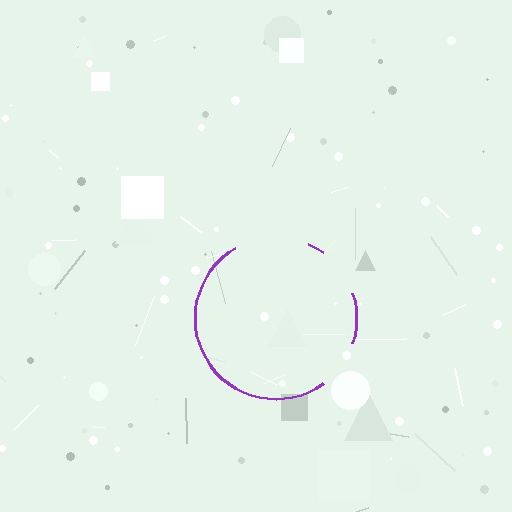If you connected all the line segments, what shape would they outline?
They would outline a circle.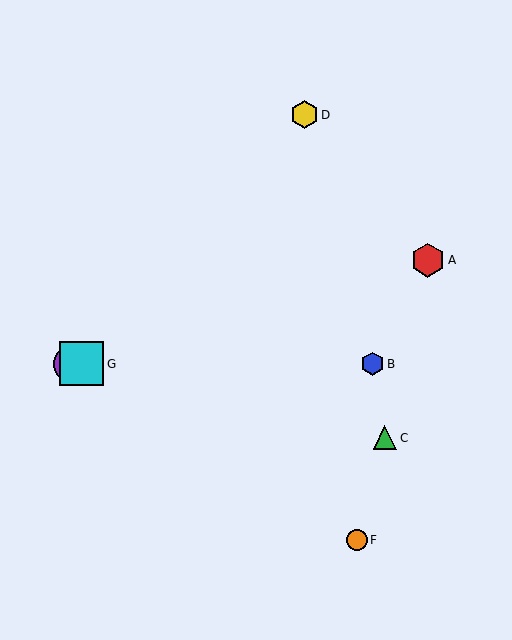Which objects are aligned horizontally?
Objects B, E, G are aligned horizontally.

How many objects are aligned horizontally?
3 objects (B, E, G) are aligned horizontally.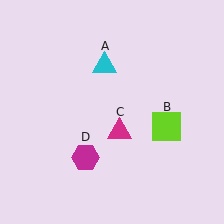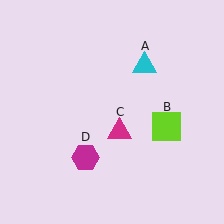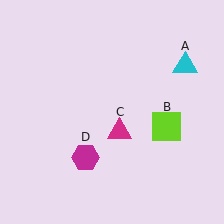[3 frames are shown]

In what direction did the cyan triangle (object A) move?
The cyan triangle (object A) moved right.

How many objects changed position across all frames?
1 object changed position: cyan triangle (object A).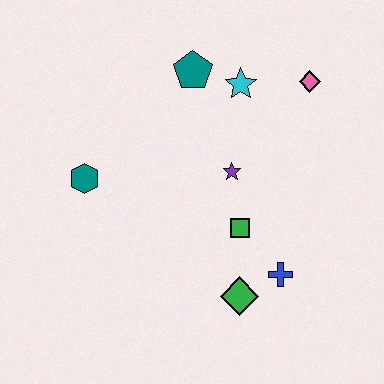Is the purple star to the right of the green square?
No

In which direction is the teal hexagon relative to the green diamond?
The teal hexagon is to the left of the green diamond.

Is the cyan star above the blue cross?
Yes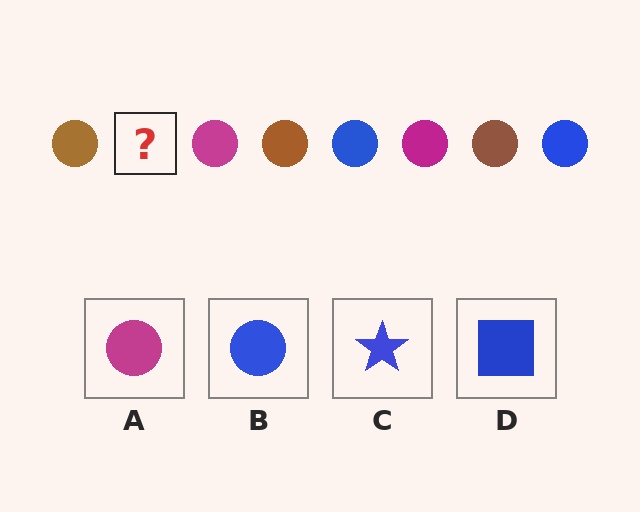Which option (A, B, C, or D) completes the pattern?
B.